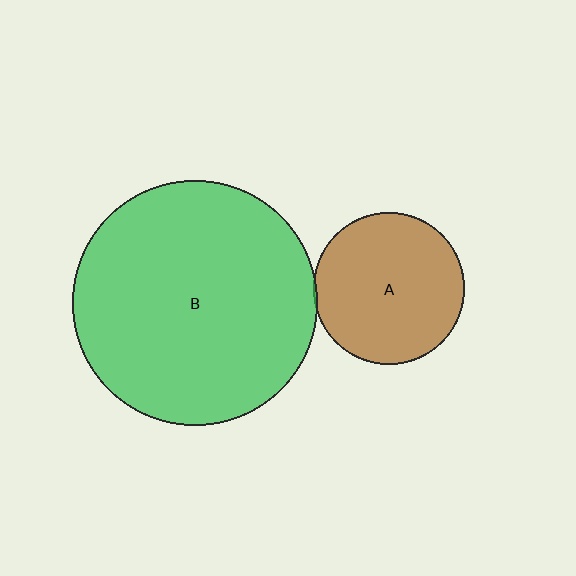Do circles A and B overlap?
Yes.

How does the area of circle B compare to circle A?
Approximately 2.6 times.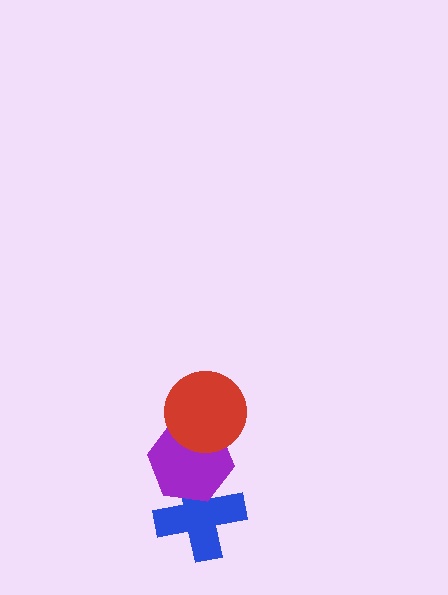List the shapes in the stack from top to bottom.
From top to bottom: the red circle, the purple hexagon, the blue cross.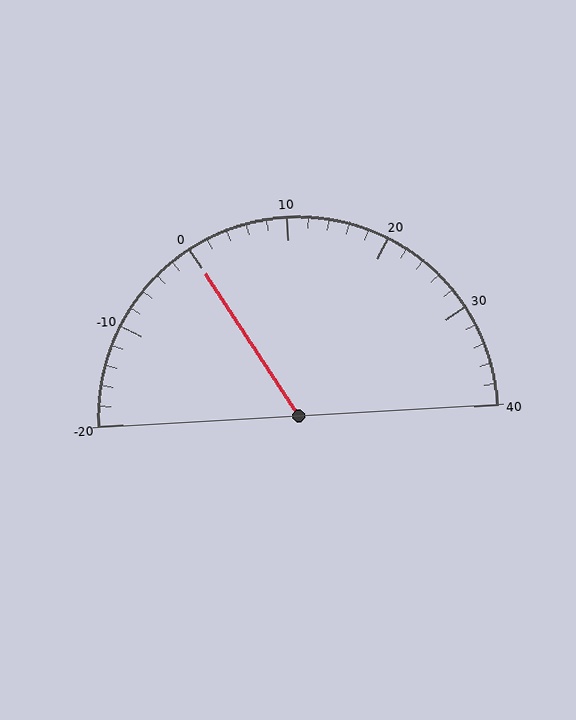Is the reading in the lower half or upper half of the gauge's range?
The reading is in the lower half of the range (-20 to 40).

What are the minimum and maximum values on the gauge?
The gauge ranges from -20 to 40.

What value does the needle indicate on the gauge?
The needle indicates approximately 0.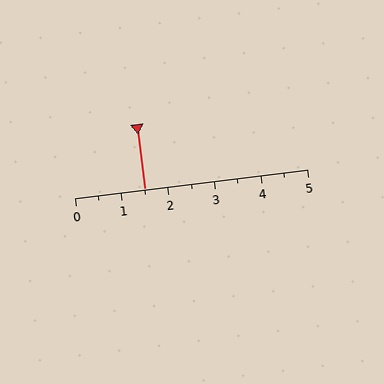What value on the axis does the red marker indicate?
The marker indicates approximately 1.5.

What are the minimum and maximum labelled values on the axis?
The axis runs from 0 to 5.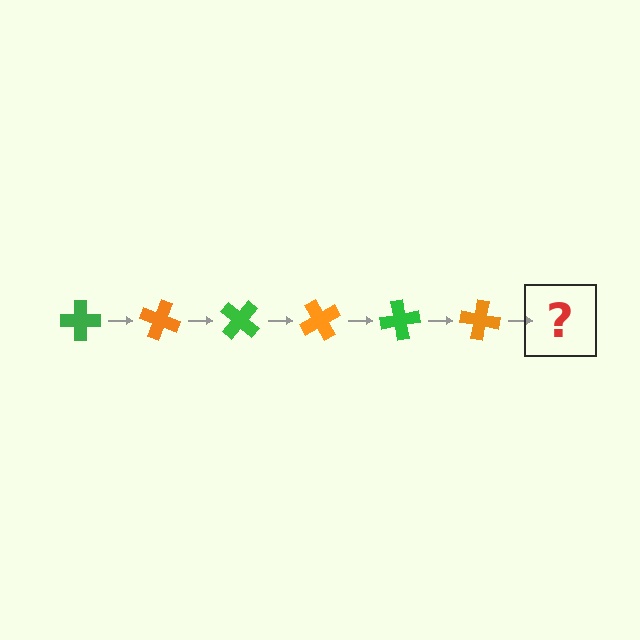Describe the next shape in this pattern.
It should be a green cross, rotated 120 degrees from the start.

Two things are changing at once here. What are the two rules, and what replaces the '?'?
The two rules are that it rotates 20 degrees each step and the color cycles through green and orange. The '?' should be a green cross, rotated 120 degrees from the start.